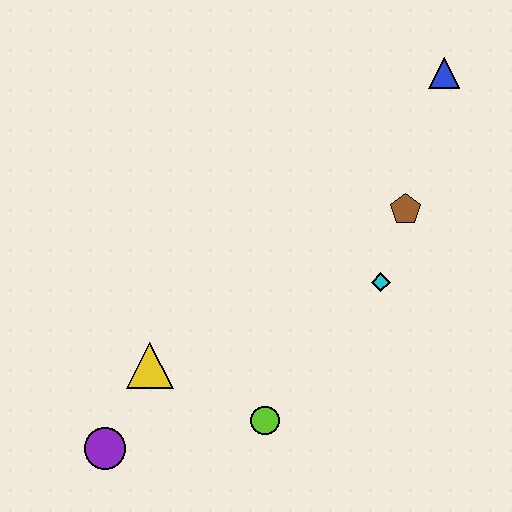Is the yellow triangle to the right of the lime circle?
No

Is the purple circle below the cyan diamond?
Yes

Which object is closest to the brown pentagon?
The cyan diamond is closest to the brown pentagon.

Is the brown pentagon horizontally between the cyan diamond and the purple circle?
No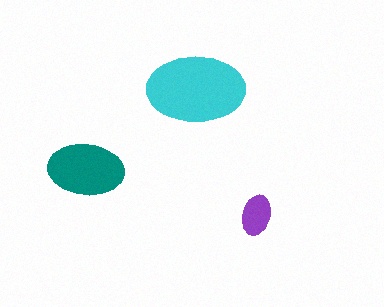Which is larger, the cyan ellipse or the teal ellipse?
The cyan one.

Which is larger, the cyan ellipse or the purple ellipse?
The cyan one.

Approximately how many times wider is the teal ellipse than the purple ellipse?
About 2 times wider.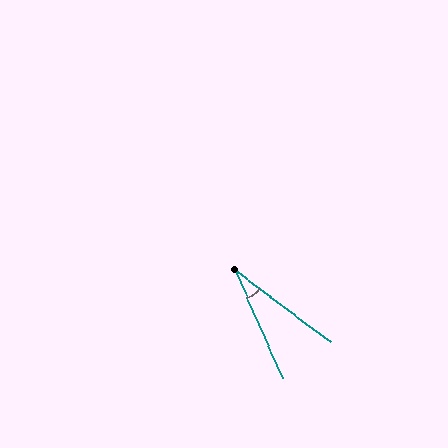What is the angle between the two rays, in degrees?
Approximately 29 degrees.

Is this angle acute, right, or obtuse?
It is acute.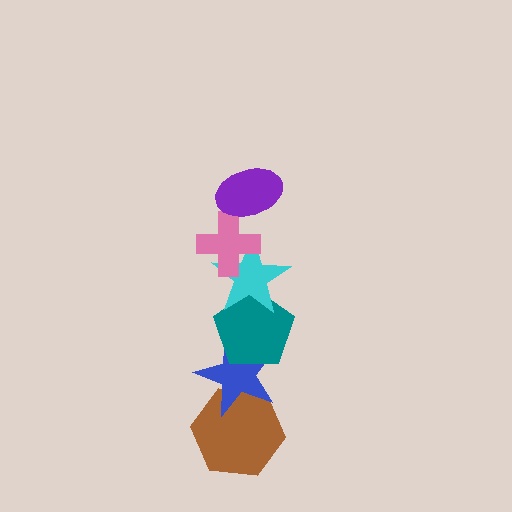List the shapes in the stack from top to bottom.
From top to bottom: the purple ellipse, the pink cross, the cyan star, the teal pentagon, the blue star, the brown hexagon.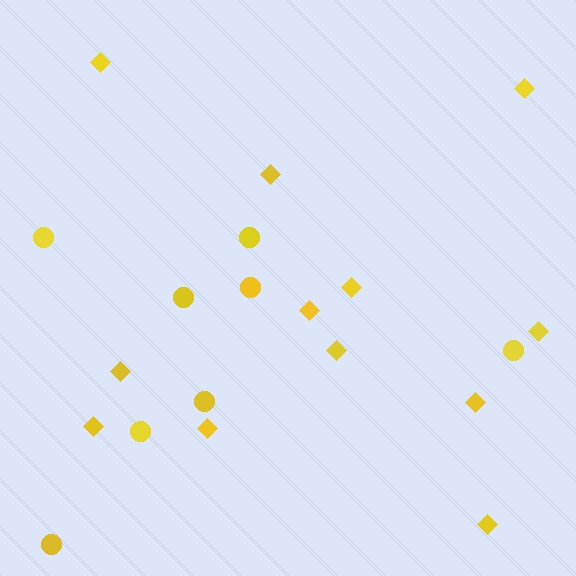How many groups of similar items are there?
There are 2 groups: one group of circles (8) and one group of diamonds (12).